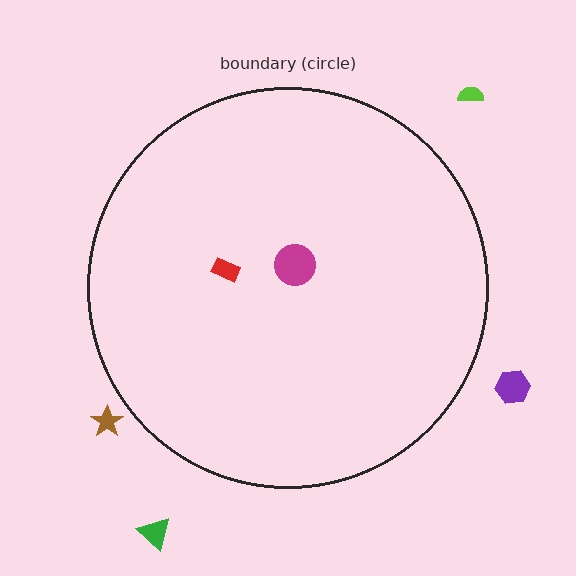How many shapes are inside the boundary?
2 inside, 4 outside.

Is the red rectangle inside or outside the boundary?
Inside.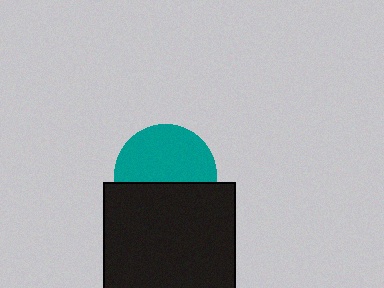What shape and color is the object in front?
The object in front is a black square.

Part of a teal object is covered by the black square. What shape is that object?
It is a circle.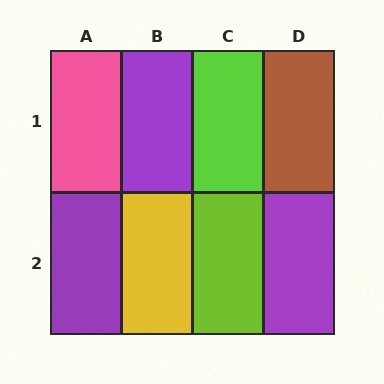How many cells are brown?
1 cell is brown.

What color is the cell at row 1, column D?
Brown.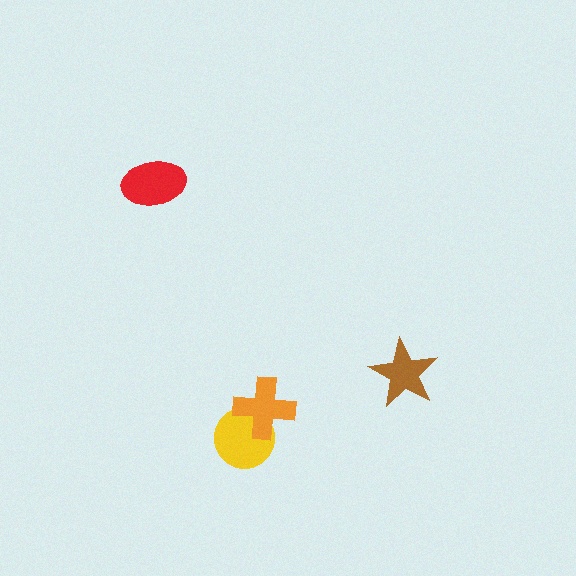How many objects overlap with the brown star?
0 objects overlap with the brown star.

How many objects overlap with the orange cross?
1 object overlaps with the orange cross.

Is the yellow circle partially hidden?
Yes, it is partially covered by another shape.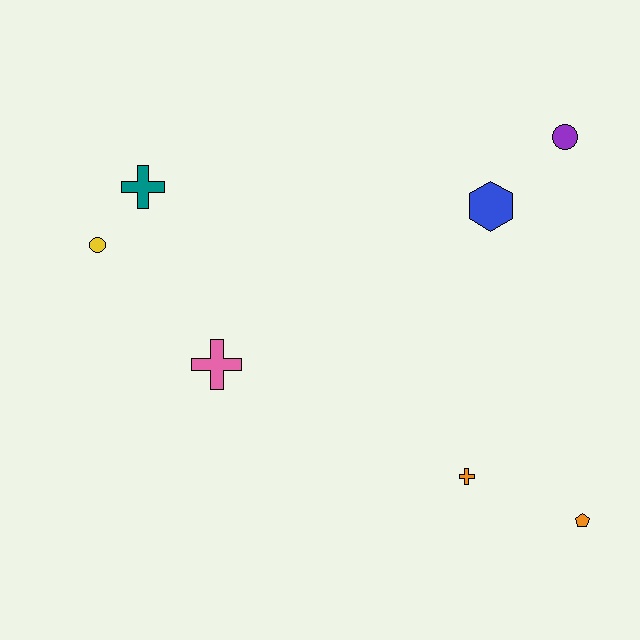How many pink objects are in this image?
There is 1 pink object.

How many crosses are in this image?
There are 3 crosses.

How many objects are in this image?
There are 7 objects.